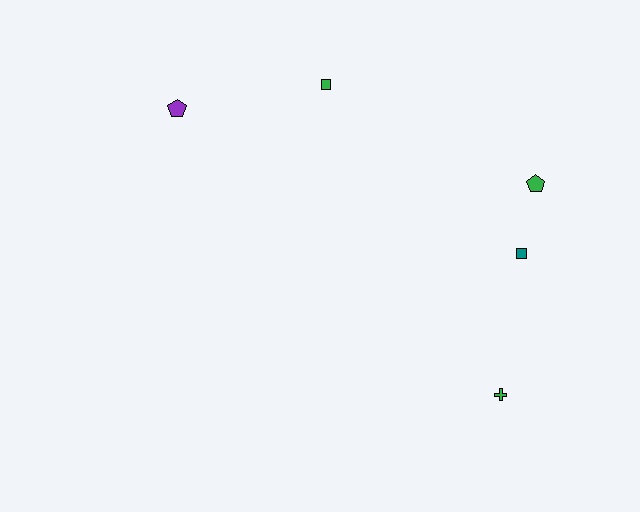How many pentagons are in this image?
There are 2 pentagons.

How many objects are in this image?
There are 5 objects.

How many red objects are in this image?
There are no red objects.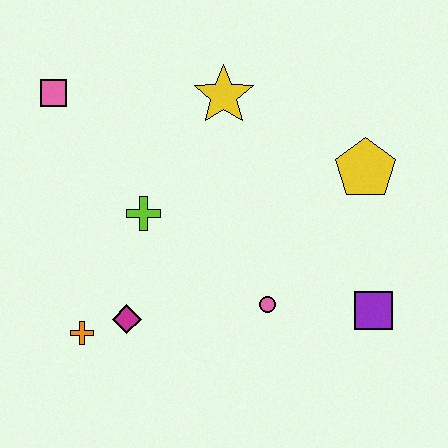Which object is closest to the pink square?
The lime cross is closest to the pink square.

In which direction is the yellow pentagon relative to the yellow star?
The yellow pentagon is to the right of the yellow star.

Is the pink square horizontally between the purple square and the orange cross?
No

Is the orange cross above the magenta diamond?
No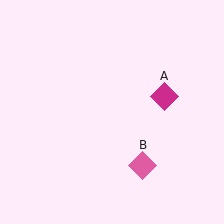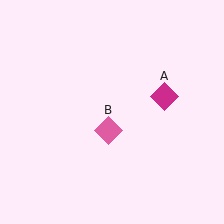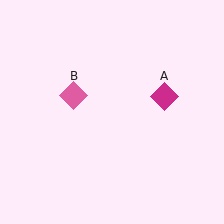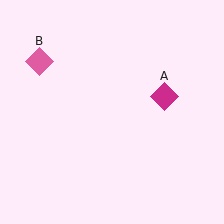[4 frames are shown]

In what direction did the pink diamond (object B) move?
The pink diamond (object B) moved up and to the left.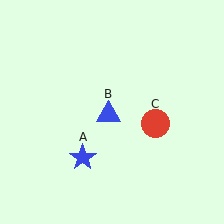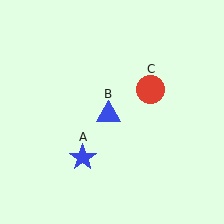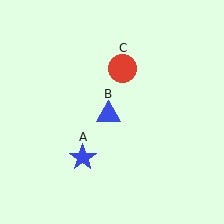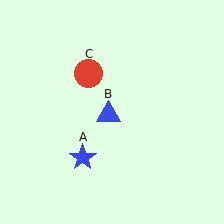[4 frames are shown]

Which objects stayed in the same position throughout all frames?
Blue star (object A) and blue triangle (object B) remained stationary.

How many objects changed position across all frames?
1 object changed position: red circle (object C).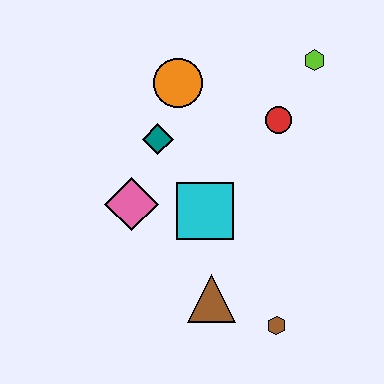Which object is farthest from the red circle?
The brown hexagon is farthest from the red circle.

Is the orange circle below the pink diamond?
No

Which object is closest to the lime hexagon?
The red circle is closest to the lime hexagon.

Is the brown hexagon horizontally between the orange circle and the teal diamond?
No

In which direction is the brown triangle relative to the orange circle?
The brown triangle is below the orange circle.